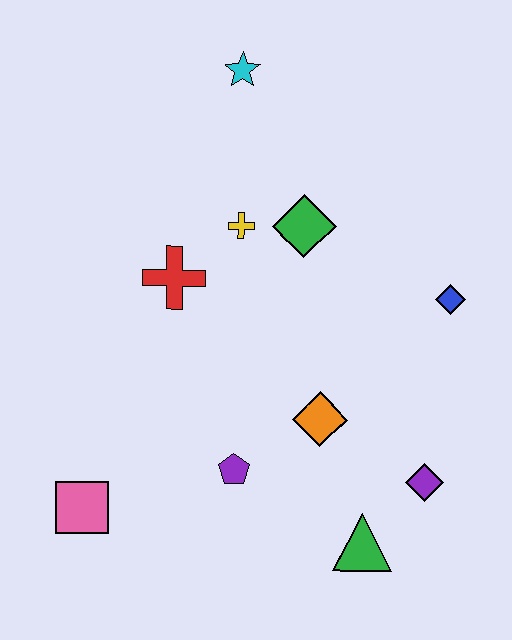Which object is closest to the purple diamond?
The green triangle is closest to the purple diamond.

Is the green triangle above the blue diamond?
No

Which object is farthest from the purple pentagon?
The cyan star is farthest from the purple pentagon.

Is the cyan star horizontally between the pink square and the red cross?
No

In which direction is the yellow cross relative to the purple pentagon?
The yellow cross is above the purple pentagon.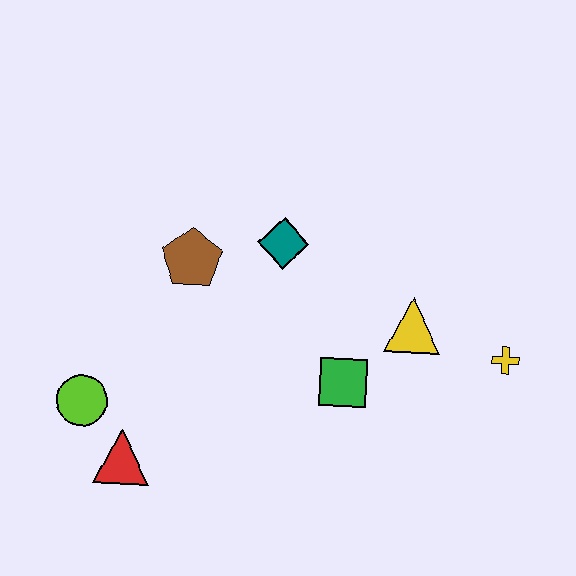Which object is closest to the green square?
The yellow triangle is closest to the green square.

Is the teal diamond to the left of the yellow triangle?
Yes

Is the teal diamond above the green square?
Yes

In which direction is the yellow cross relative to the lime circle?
The yellow cross is to the right of the lime circle.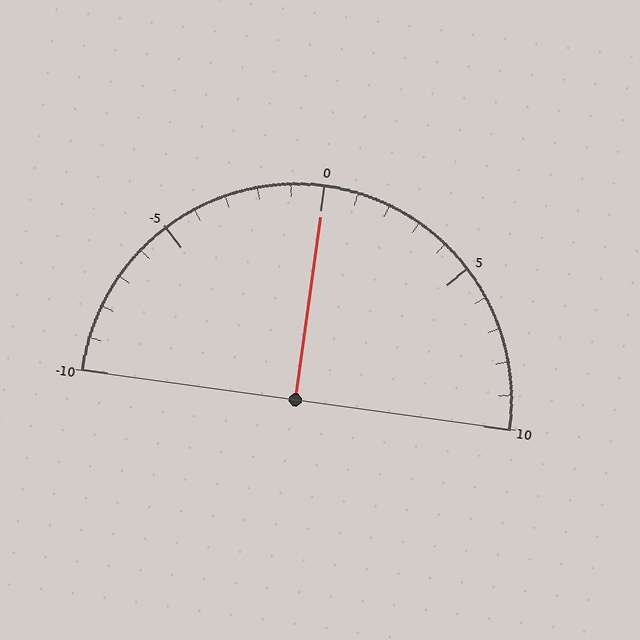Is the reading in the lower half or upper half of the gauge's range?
The reading is in the upper half of the range (-10 to 10).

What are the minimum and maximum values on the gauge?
The gauge ranges from -10 to 10.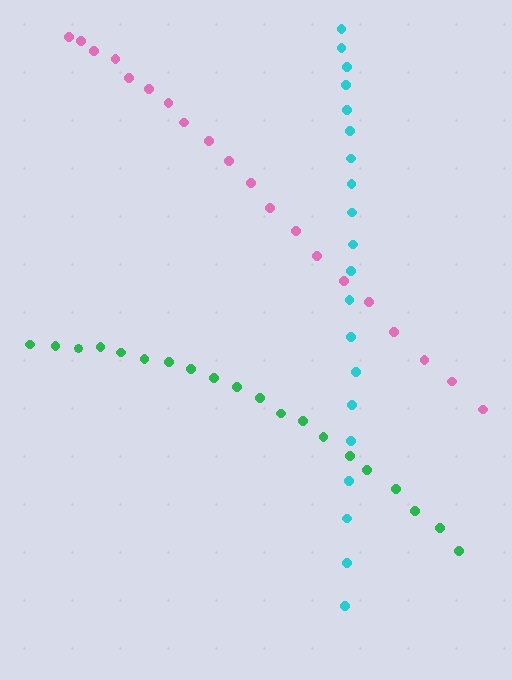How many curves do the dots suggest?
There are 3 distinct paths.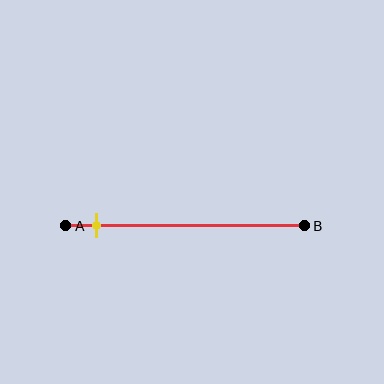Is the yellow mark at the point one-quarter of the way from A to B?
No, the mark is at about 15% from A, not at the 25% one-quarter point.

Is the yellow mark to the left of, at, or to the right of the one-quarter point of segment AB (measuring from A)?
The yellow mark is to the left of the one-quarter point of segment AB.